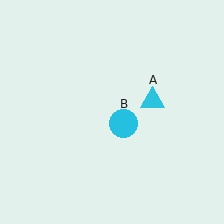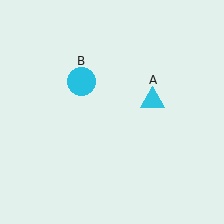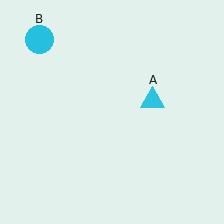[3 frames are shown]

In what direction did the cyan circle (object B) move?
The cyan circle (object B) moved up and to the left.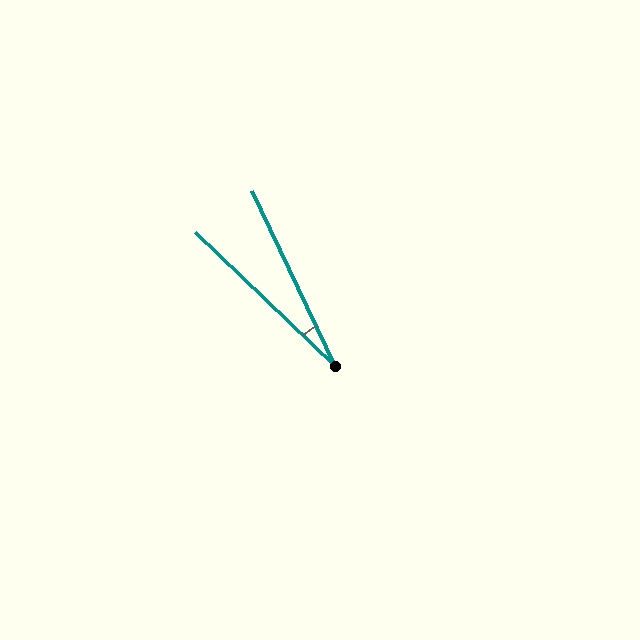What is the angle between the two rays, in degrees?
Approximately 21 degrees.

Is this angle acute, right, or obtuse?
It is acute.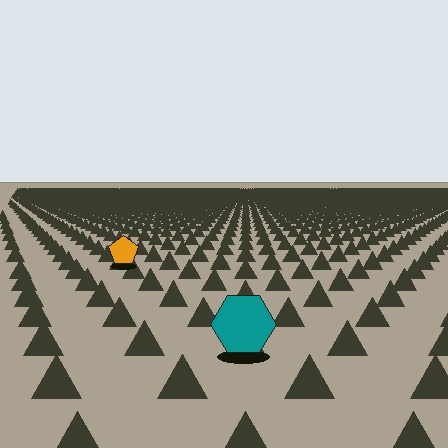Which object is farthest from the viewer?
The orange pentagon is farthest from the viewer. It appears smaller and the ground texture around it is denser.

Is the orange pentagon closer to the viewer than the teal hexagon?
No. The teal hexagon is closer — you can tell from the texture gradient: the ground texture is coarser near it.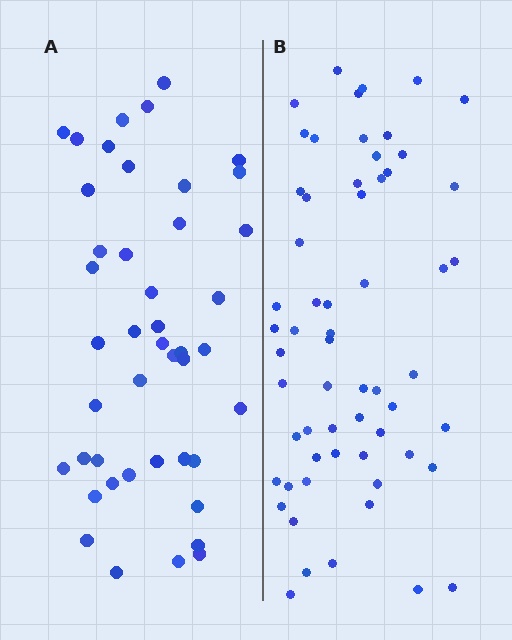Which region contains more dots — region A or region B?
Region B (the right region) has more dots.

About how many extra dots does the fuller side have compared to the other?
Region B has approximately 15 more dots than region A.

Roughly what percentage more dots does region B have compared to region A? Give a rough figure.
About 35% more.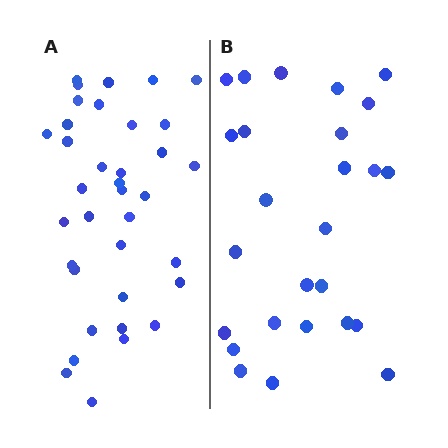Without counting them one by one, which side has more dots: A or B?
Region A (the left region) has more dots.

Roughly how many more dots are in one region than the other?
Region A has roughly 10 or so more dots than region B.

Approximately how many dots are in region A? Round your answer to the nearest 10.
About 40 dots. (The exact count is 36, which rounds to 40.)